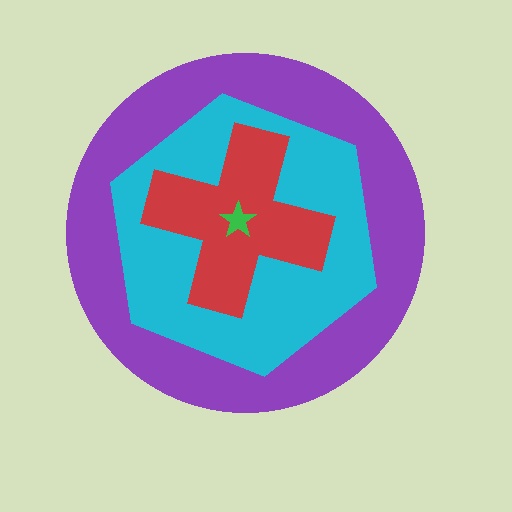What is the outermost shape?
The purple circle.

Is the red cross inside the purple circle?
Yes.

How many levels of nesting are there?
4.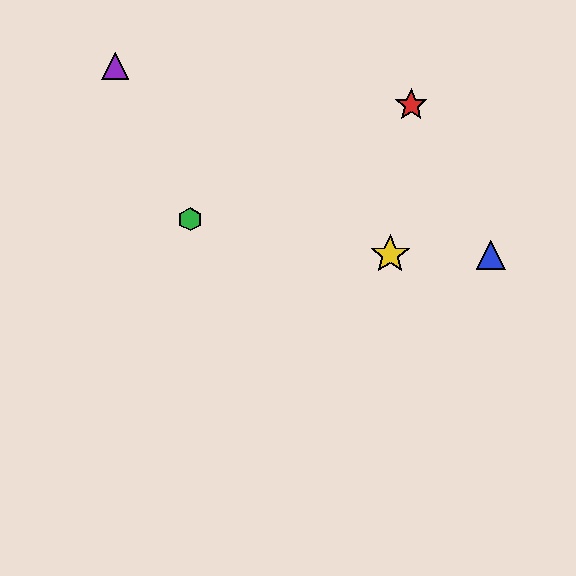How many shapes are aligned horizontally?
2 shapes (the blue triangle, the yellow star) are aligned horizontally.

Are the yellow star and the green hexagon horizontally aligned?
No, the yellow star is at y≈255 and the green hexagon is at y≈219.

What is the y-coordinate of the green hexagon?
The green hexagon is at y≈219.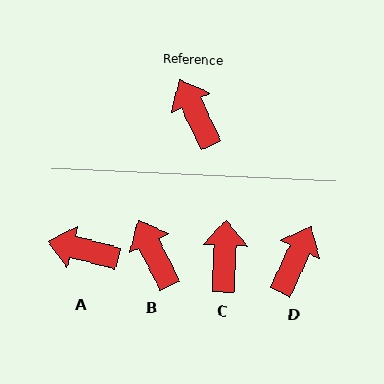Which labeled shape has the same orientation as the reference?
B.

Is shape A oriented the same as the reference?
No, it is off by about 50 degrees.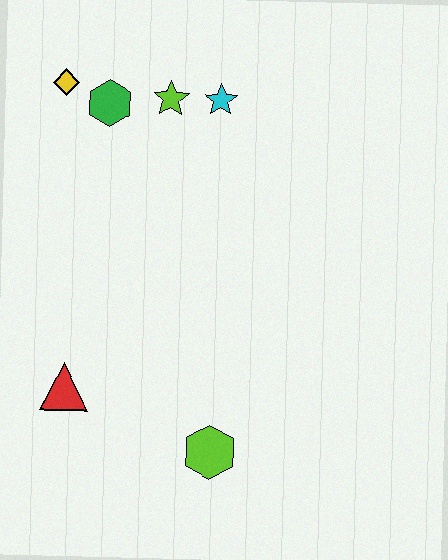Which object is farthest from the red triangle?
The cyan star is farthest from the red triangle.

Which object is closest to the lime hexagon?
The red triangle is closest to the lime hexagon.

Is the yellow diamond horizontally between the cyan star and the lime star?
No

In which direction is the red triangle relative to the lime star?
The red triangle is below the lime star.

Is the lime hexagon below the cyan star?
Yes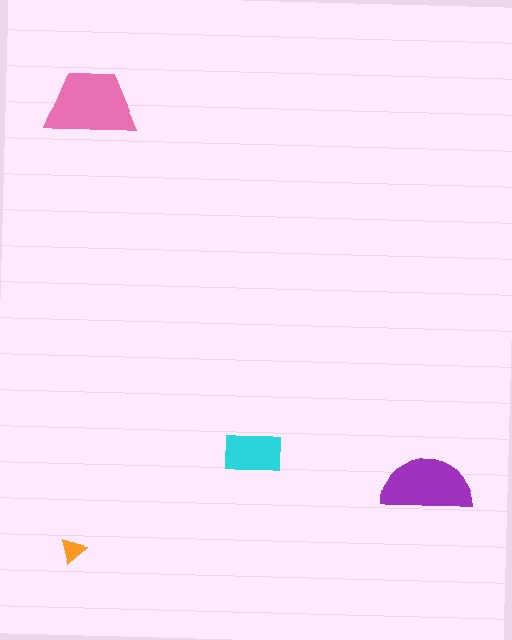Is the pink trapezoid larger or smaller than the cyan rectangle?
Larger.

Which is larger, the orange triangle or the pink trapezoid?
The pink trapezoid.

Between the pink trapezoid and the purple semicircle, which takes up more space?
The pink trapezoid.